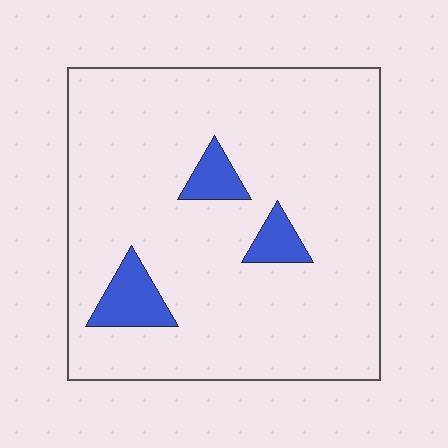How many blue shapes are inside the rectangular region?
3.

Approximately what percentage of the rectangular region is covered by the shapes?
Approximately 10%.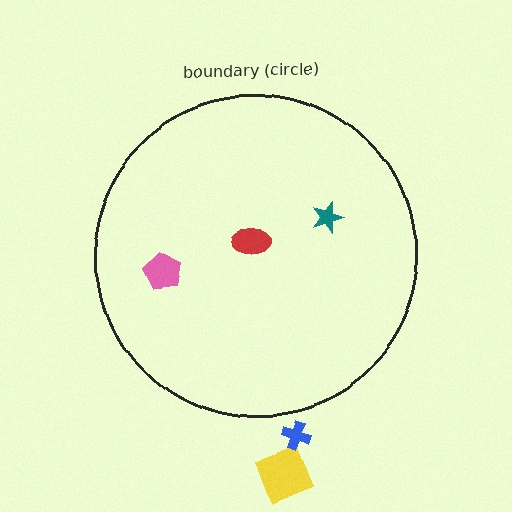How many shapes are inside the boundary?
3 inside, 2 outside.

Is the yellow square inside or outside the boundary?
Outside.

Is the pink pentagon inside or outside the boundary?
Inside.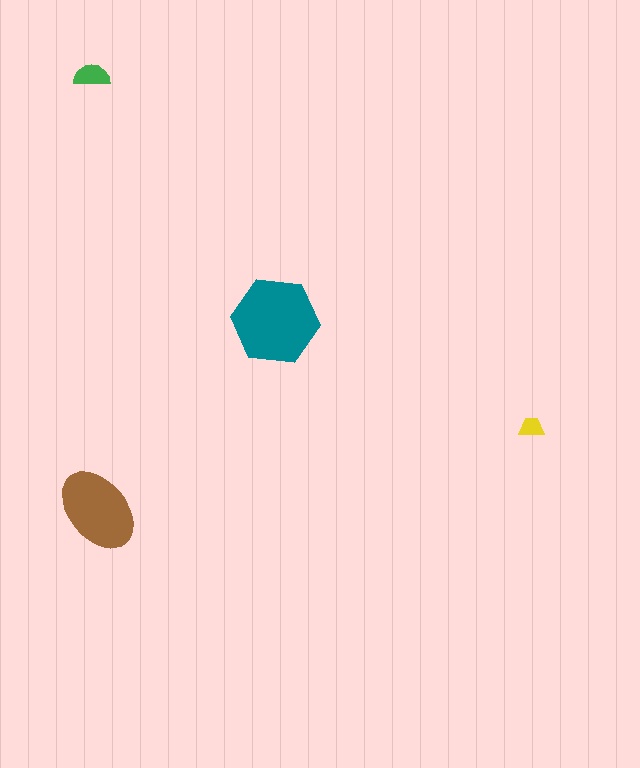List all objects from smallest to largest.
The yellow trapezoid, the green semicircle, the brown ellipse, the teal hexagon.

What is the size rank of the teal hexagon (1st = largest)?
1st.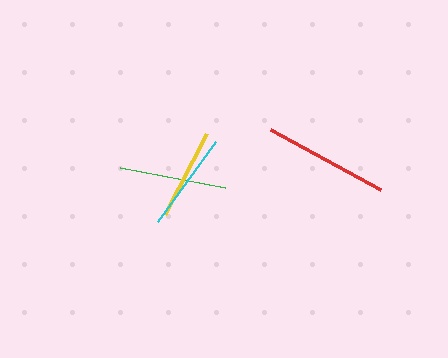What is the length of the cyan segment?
The cyan segment is approximately 99 pixels long.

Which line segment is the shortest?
The yellow line is the shortest at approximately 91 pixels.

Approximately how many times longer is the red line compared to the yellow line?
The red line is approximately 1.4 times the length of the yellow line.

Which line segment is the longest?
The red line is the longest at approximately 125 pixels.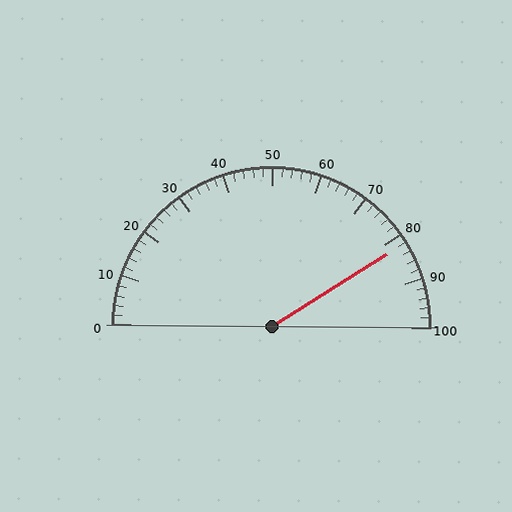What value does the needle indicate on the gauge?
The needle indicates approximately 82.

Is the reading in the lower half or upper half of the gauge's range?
The reading is in the upper half of the range (0 to 100).